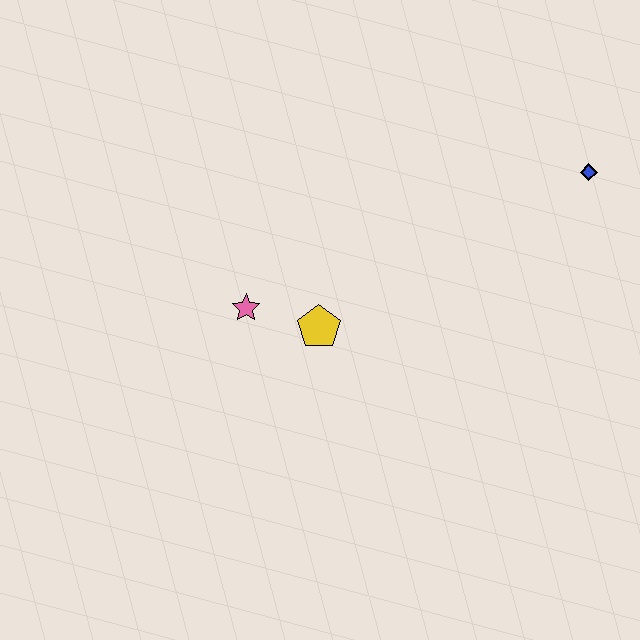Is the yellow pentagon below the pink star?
Yes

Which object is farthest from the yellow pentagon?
The blue diamond is farthest from the yellow pentagon.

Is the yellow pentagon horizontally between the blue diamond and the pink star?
Yes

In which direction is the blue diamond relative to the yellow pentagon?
The blue diamond is to the right of the yellow pentagon.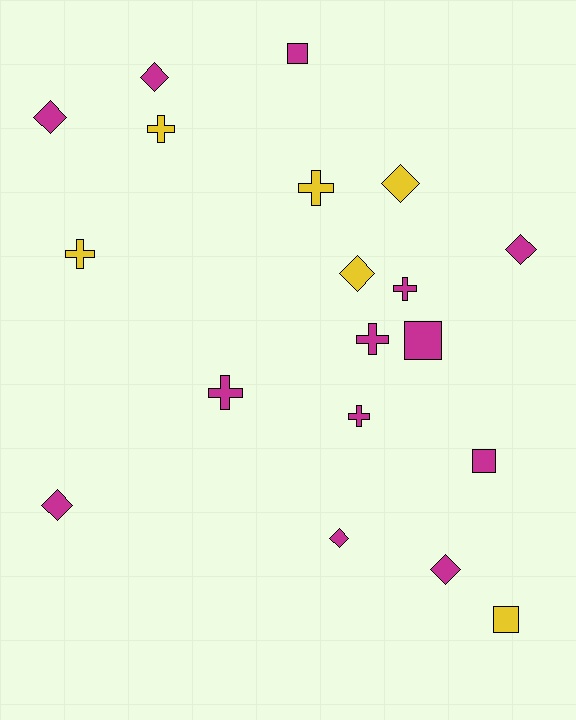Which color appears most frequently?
Magenta, with 13 objects.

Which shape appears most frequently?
Diamond, with 8 objects.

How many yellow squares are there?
There is 1 yellow square.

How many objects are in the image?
There are 19 objects.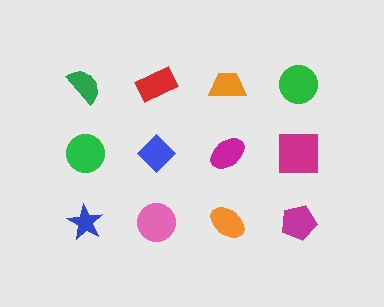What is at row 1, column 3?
An orange trapezoid.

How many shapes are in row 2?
4 shapes.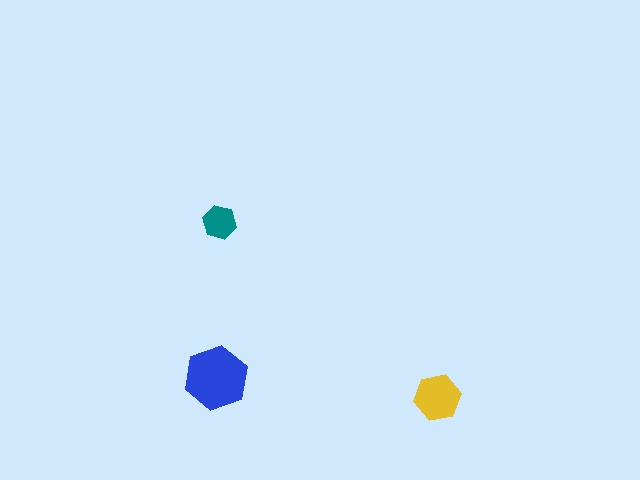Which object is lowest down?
The yellow hexagon is bottommost.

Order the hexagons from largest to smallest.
the blue one, the yellow one, the teal one.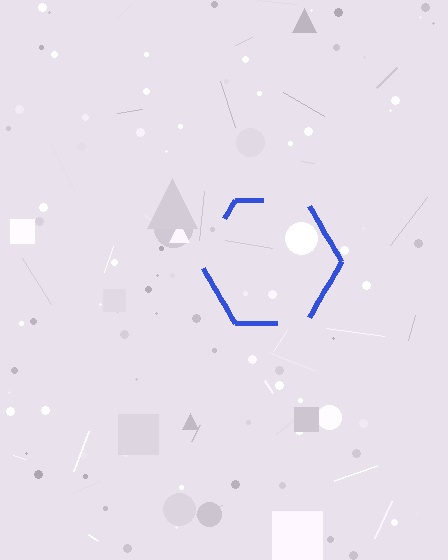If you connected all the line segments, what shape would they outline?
They would outline a hexagon.